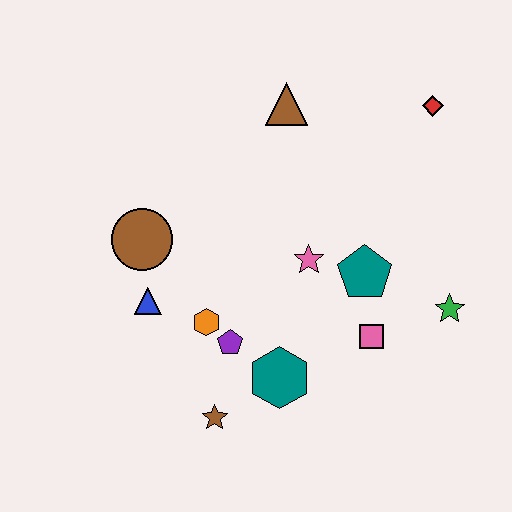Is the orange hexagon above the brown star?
Yes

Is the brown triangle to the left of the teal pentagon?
Yes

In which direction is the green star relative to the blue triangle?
The green star is to the right of the blue triangle.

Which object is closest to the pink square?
The teal pentagon is closest to the pink square.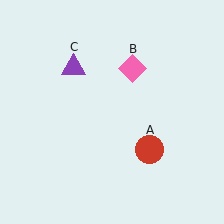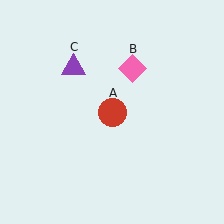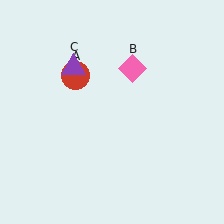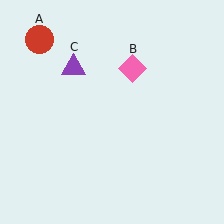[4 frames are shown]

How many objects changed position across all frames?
1 object changed position: red circle (object A).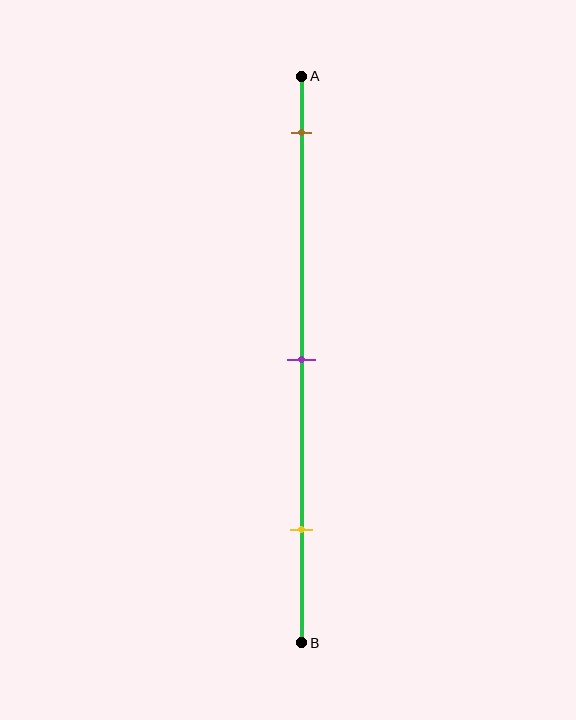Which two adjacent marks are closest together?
The purple and yellow marks are the closest adjacent pair.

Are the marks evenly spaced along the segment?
Yes, the marks are approximately evenly spaced.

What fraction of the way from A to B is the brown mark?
The brown mark is approximately 10% (0.1) of the way from A to B.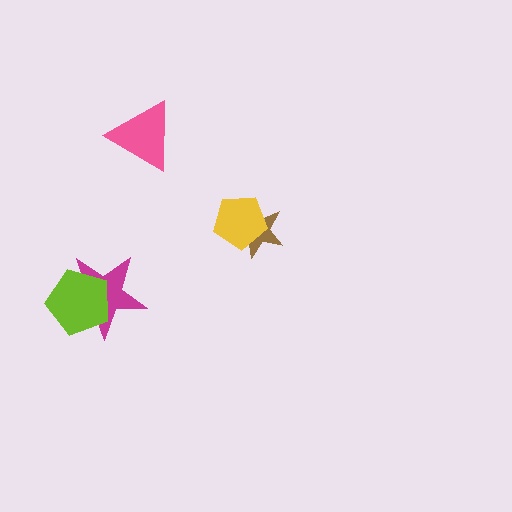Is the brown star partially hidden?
Yes, it is partially covered by another shape.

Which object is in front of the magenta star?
The lime pentagon is in front of the magenta star.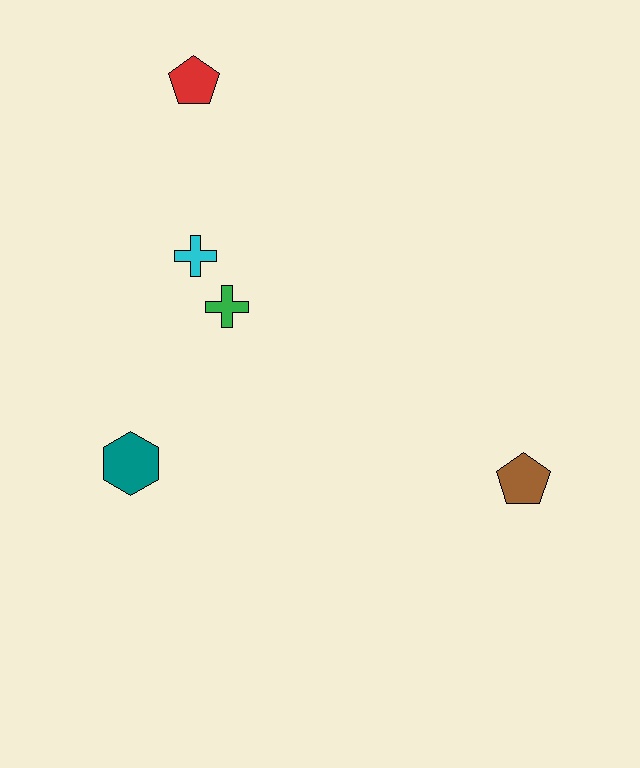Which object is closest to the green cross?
The cyan cross is closest to the green cross.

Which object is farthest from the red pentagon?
The brown pentagon is farthest from the red pentagon.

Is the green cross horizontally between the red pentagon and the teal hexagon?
No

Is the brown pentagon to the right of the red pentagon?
Yes